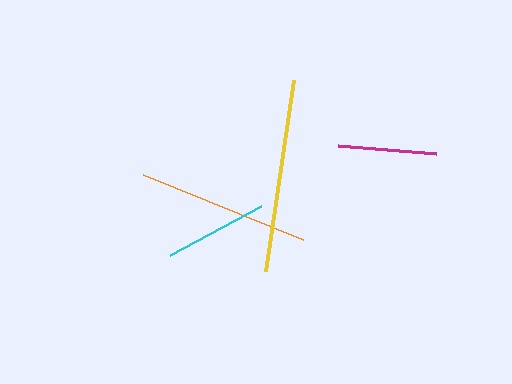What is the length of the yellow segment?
The yellow segment is approximately 193 pixels long.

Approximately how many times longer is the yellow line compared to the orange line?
The yellow line is approximately 1.1 times the length of the orange line.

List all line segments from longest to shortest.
From longest to shortest: yellow, orange, cyan, magenta.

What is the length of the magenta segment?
The magenta segment is approximately 98 pixels long.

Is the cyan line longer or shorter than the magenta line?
The cyan line is longer than the magenta line.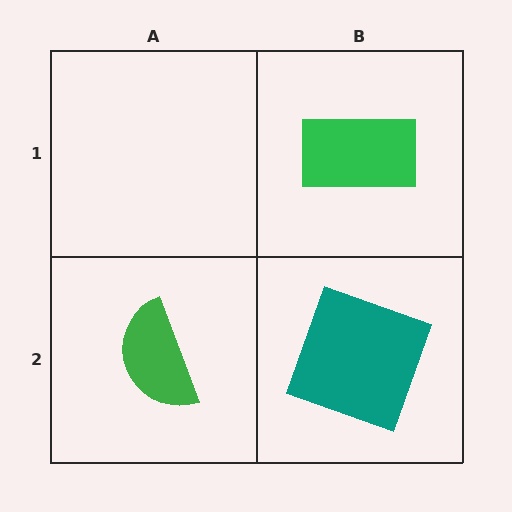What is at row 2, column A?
A green semicircle.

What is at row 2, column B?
A teal square.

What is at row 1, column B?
A green rectangle.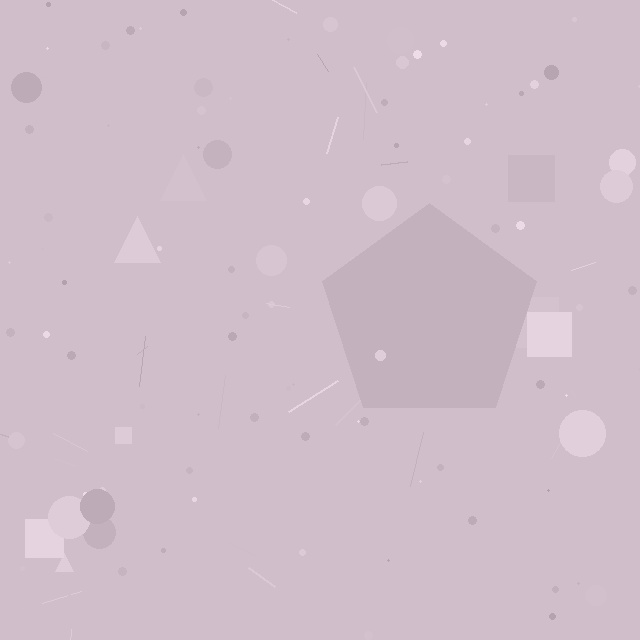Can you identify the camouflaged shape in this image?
The camouflaged shape is a pentagon.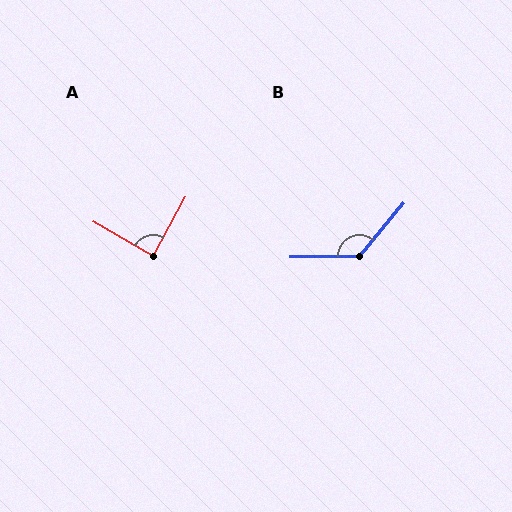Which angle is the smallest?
A, at approximately 89 degrees.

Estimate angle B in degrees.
Approximately 131 degrees.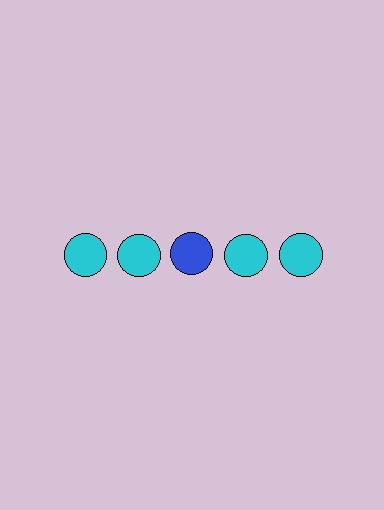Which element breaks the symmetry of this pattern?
The blue circle in the top row, center column breaks the symmetry. All other shapes are cyan circles.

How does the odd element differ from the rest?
It has a different color: blue instead of cyan.